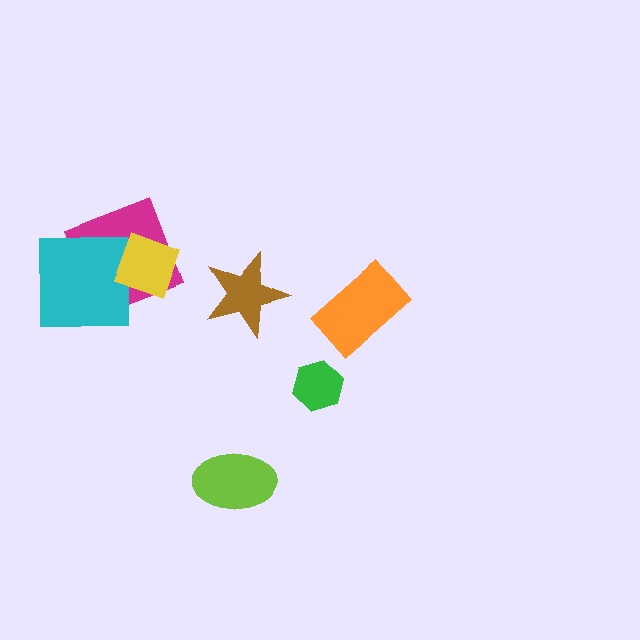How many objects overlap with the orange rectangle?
0 objects overlap with the orange rectangle.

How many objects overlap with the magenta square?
2 objects overlap with the magenta square.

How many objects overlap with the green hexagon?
0 objects overlap with the green hexagon.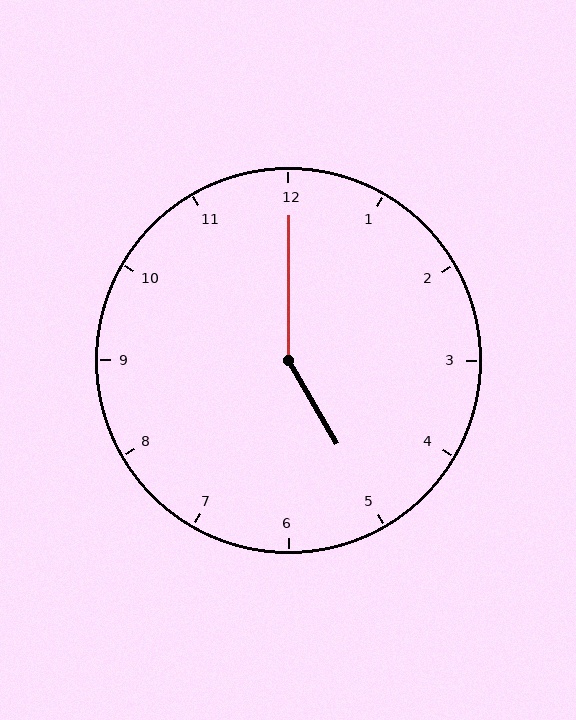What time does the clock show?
5:00.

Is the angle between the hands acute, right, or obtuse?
It is obtuse.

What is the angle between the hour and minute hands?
Approximately 150 degrees.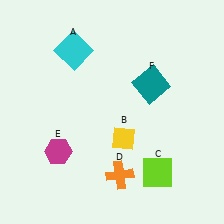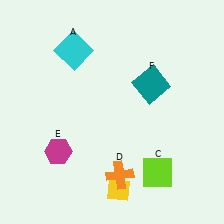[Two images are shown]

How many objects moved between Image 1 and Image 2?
1 object moved between the two images.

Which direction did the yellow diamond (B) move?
The yellow diamond (B) moved down.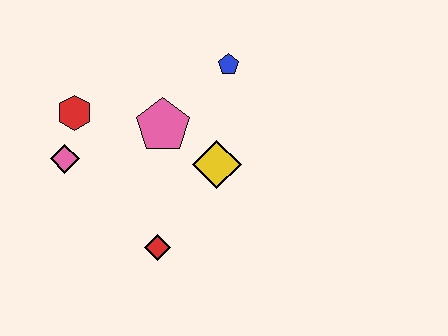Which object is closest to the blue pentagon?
The pink pentagon is closest to the blue pentagon.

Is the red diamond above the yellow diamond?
No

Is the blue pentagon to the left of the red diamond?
No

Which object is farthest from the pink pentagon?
The red diamond is farthest from the pink pentagon.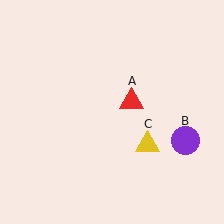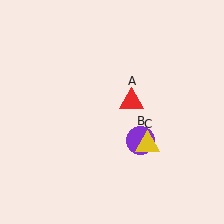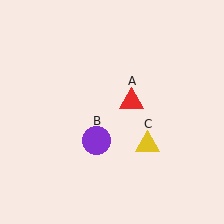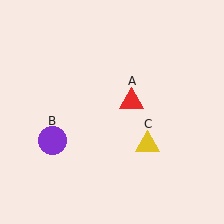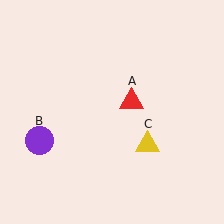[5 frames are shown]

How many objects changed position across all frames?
1 object changed position: purple circle (object B).